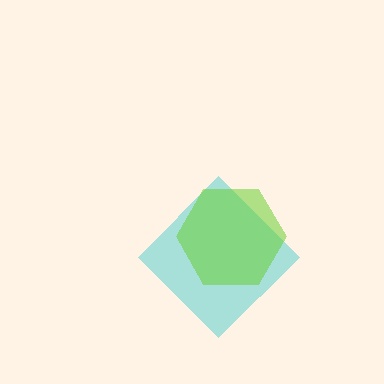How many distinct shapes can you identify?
There are 2 distinct shapes: a cyan diamond, a lime hexagon.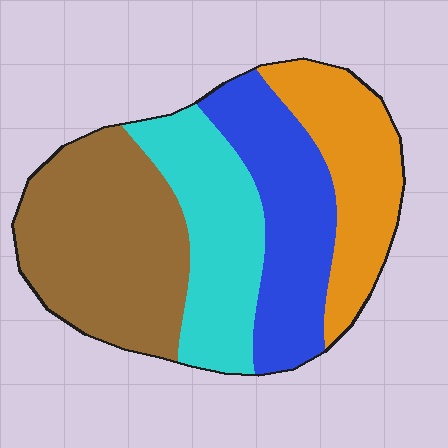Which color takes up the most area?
Brown, at roughly 35%.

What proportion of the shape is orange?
Orange takes up less than a quarter of the shape.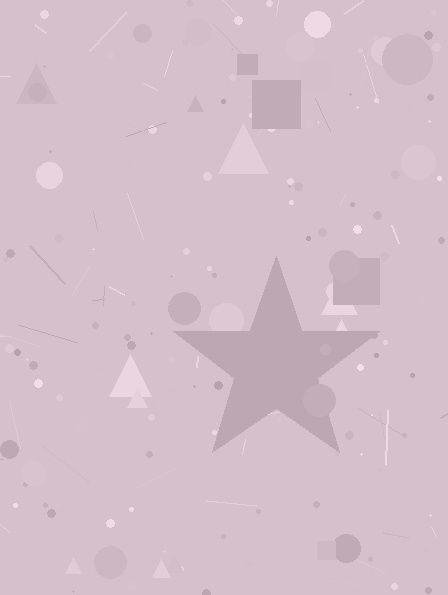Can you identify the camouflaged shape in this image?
The camouflaged shape is a star.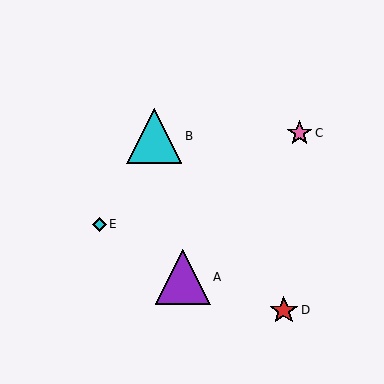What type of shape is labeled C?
Shape C is a pink star.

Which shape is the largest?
The purple triangle (labeled A) is the largest.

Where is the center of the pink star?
The center of the pink star is at (300, 133).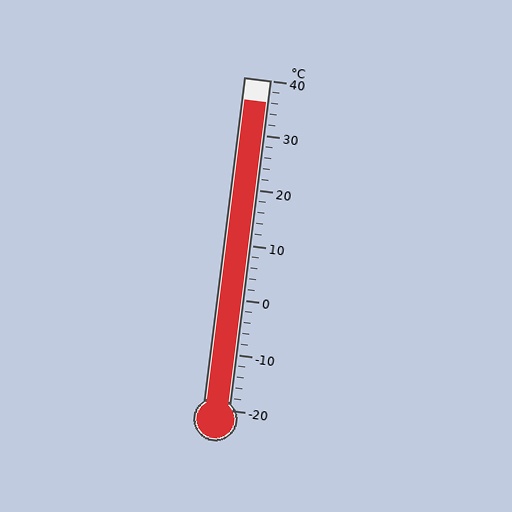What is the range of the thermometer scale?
The thermometer scale ranges from -20°C to 40°C.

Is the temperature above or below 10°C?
The temperature is above 10°C.